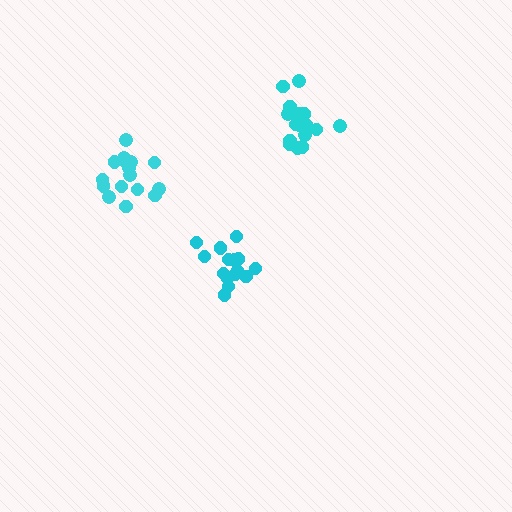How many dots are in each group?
Group 1: 16 dots, Group 2: 15 dots, Group 3: 16 dots (47 total).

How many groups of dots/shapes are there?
There are 3 groups.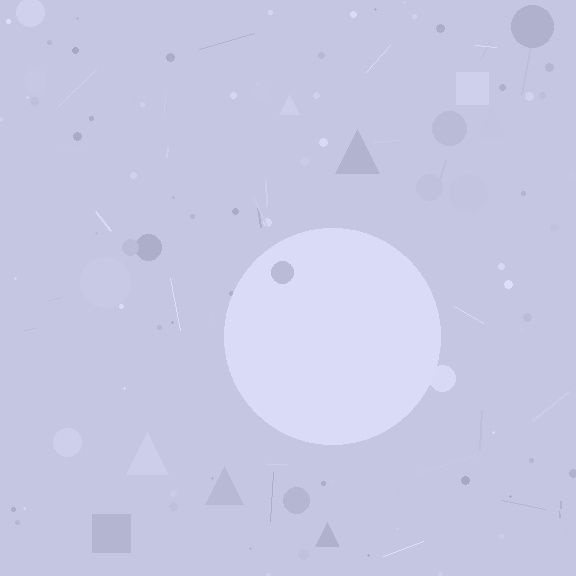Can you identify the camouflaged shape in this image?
The camouflaged shape is a circle.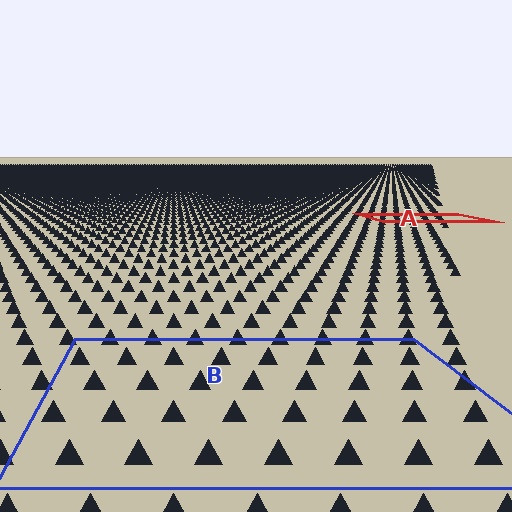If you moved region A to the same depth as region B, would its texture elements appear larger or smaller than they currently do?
They would appear larger. At a closer depth, the same texture elements are projected at a bigger on-screen size.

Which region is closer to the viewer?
Region B is closer. The texture elements there are larger and more spread out.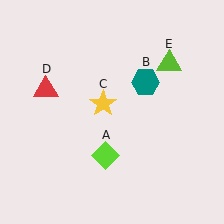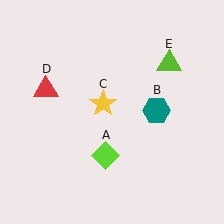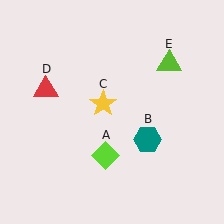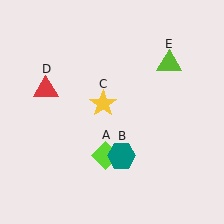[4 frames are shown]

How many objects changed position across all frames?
1 object changed position: teal hexagon (object B).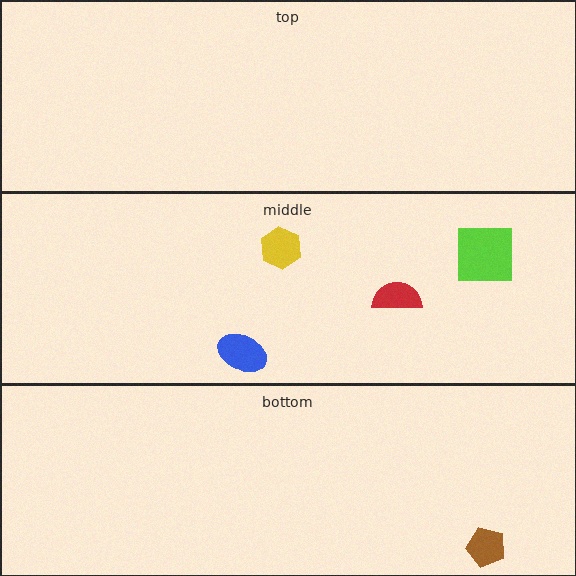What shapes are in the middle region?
The blue ellipse, the red semicircle, the yellow hexagon, the lime square.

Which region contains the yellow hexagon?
The middle region.